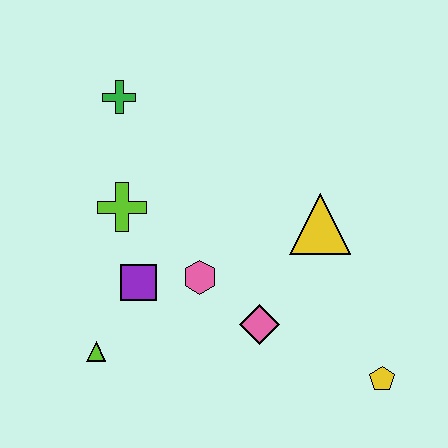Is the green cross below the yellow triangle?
No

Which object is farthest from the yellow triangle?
The lime triangle is farthest from the yellow triangle.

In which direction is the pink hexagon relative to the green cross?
The pink hexagon is below the green cross.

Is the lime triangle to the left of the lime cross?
Yes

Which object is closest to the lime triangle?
The purple square is closest to the lime triangle.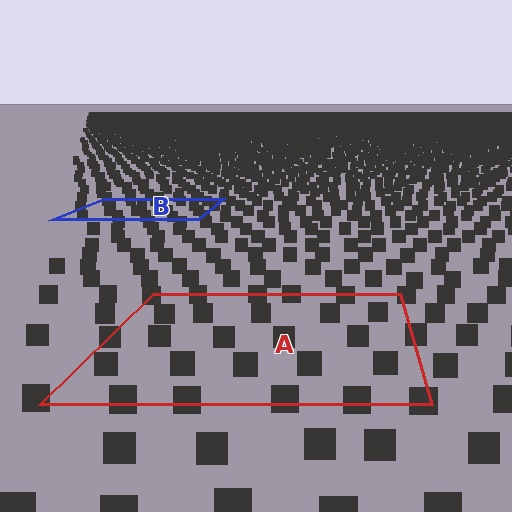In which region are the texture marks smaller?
The texture marks are smaller in region B, because it is farther away.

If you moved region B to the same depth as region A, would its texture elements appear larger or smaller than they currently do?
They would appear larger. At a closer depth, the same texture elements are projected at a bigger on-screen size.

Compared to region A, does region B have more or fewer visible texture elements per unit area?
Region B has more texture elements per unit area — they are packed more densely because it is farther away.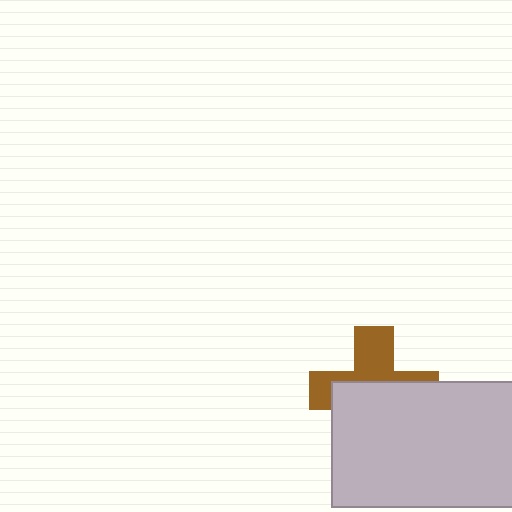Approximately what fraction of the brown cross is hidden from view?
Roughly 56% of the brown cross is hidden behind the light gray rectangle.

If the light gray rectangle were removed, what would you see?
You would see the complete brown cross.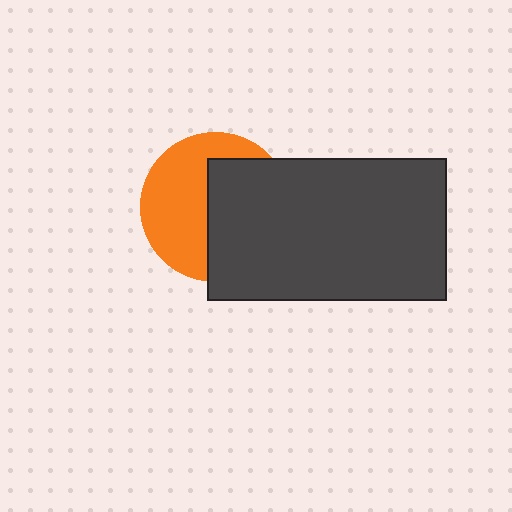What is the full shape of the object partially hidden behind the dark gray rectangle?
The partially hidden object is an orange circle.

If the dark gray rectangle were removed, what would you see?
You would see the complete orange circle.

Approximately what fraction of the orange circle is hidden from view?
Roughly 50% of the orange circle is hidden behind the dark gray rectangle.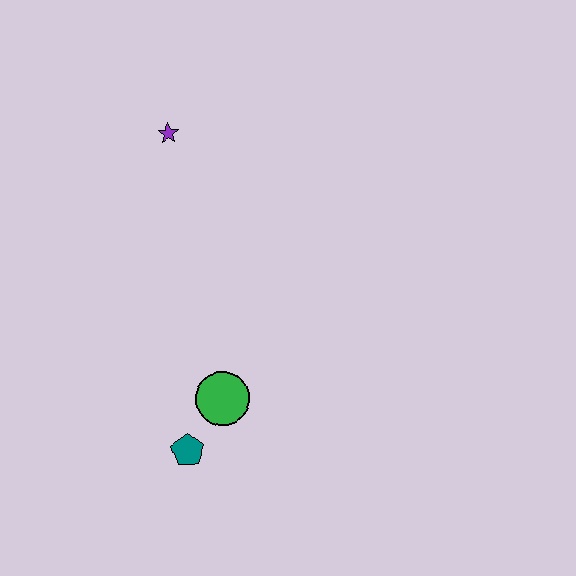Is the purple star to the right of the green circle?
No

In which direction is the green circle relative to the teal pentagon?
The green circle is above the teal pentagon.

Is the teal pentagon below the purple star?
Yes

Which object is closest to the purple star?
The green circle is closest to the purple star.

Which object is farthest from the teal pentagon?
The purple star is farthest from the teal pentagon.